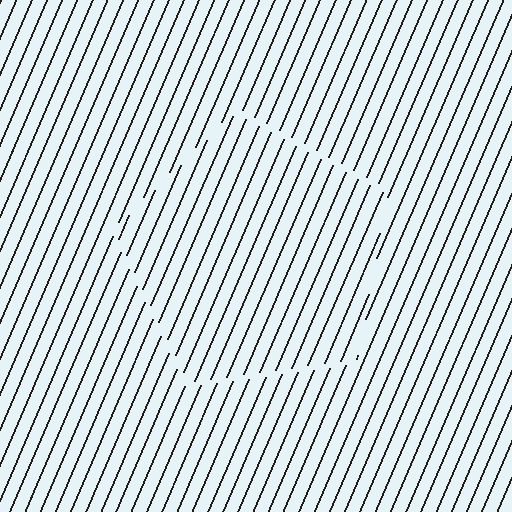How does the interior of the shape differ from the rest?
The interior of the shape contains the same grating, shifted by half a period — the contour is defined by the phase discontinuity where line-ends from the inner and outer gratings abut.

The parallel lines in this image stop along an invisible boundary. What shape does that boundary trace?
An illusory pentagon. The interior of the shape contains the same grating, shifted by half a period — the contour is defined by the phase discontinuity where line-ends from the inner and outer gratings abut.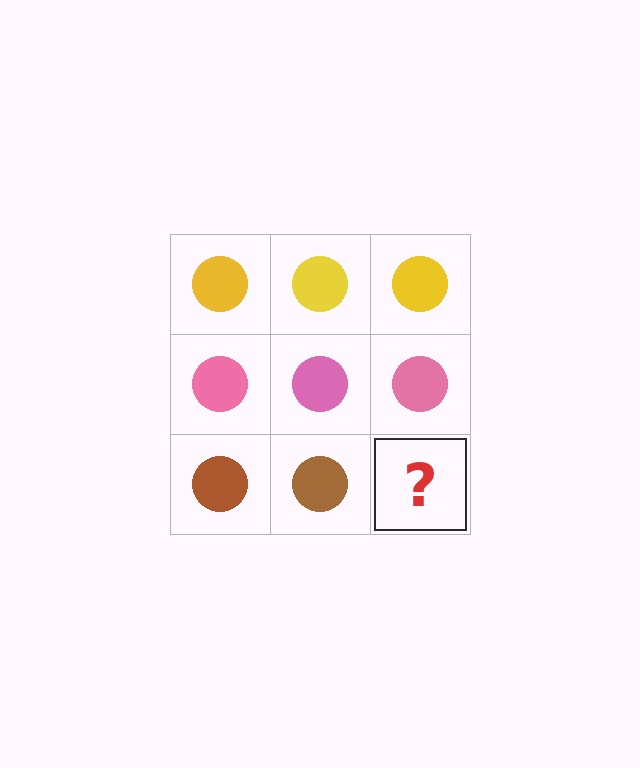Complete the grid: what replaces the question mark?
The question mark should be replaced with a brown circle.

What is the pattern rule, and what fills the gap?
The rule is that each row has a consistent color. The gap should be filled with a brown circle.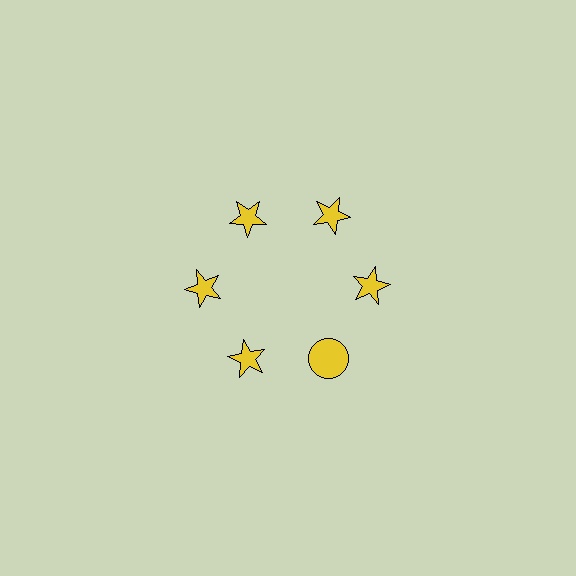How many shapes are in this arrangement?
There are 6 shapes arranged in a ring pattern.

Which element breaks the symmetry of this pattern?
The yellow circle at roughly the 5 o'clock position breaks the symmetry. All other shapes are yellow stars.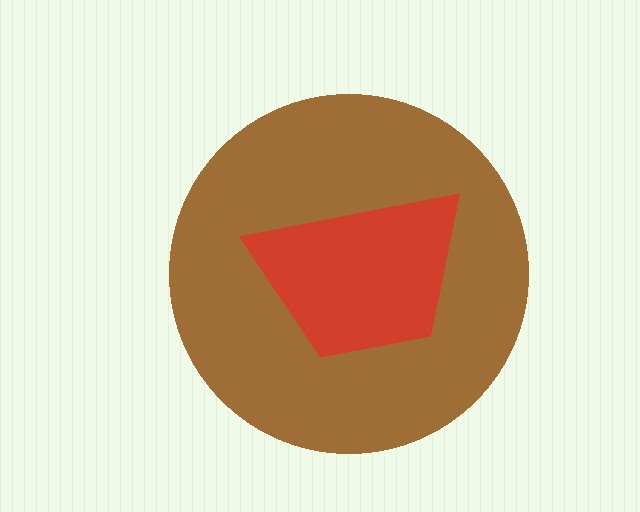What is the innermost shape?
The red trapezoid.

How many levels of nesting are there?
2.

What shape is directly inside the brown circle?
The red trapezoid.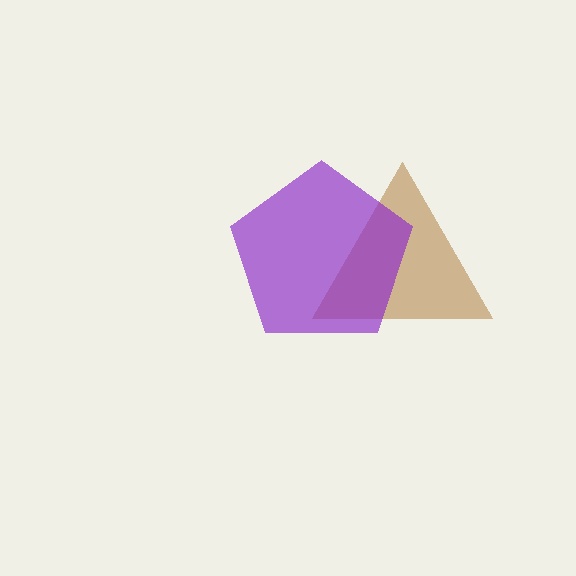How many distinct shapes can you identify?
There are 2 distinct shapes: a brown triangle, a purple pentagon.